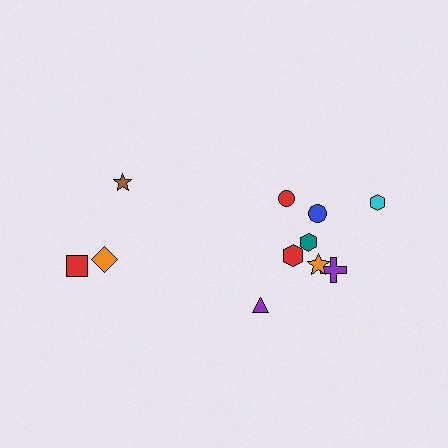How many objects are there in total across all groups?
There are 11 objects.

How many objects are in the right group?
There are 8 objects.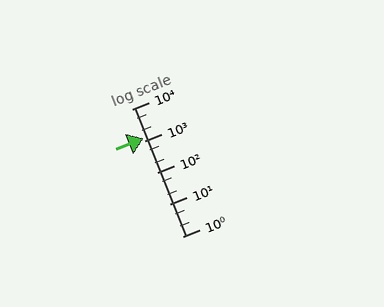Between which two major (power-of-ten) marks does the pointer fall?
The pointer is between 1000 and 10000.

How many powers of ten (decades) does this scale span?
The scale spans 4 decades, from 1 to 10000.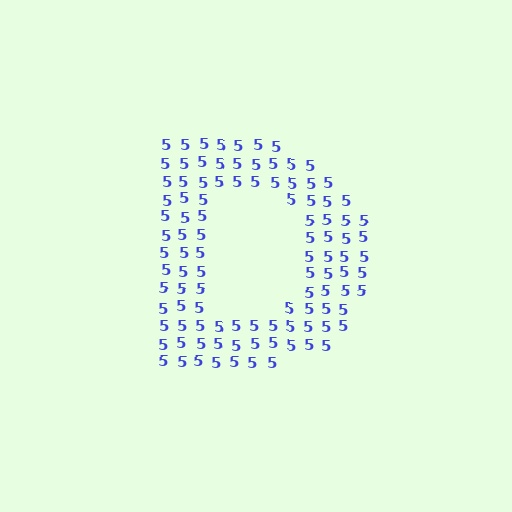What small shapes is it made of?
It is made of small digit 5's.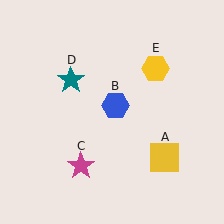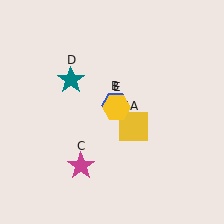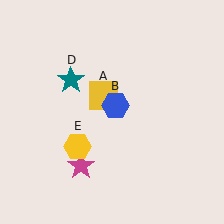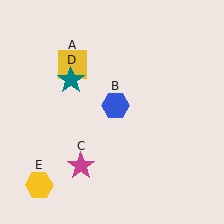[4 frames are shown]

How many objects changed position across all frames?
2 objects changed position: yellow square (object A), yellow hexagon (object E).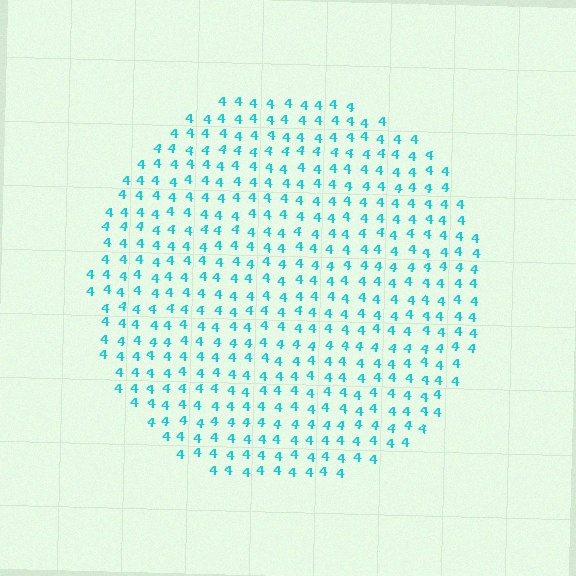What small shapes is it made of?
It is made of small digit 4's.